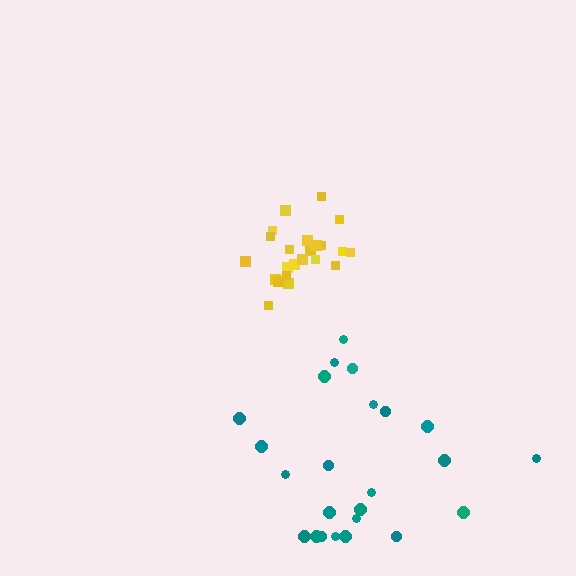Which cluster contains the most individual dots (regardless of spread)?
Teal (24).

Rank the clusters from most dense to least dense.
yellow, teal.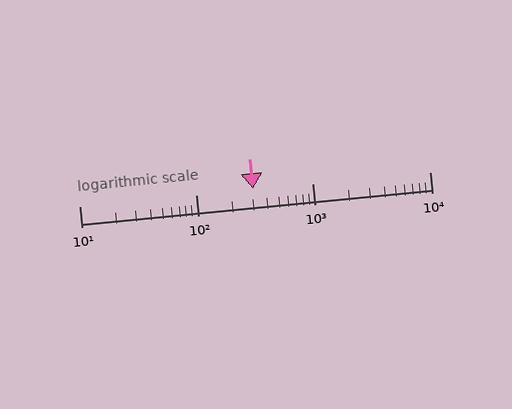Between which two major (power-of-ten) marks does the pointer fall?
The pointer is between 100 and 1000.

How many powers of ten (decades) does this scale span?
The scale spans 3 decades, from 10 to 10000.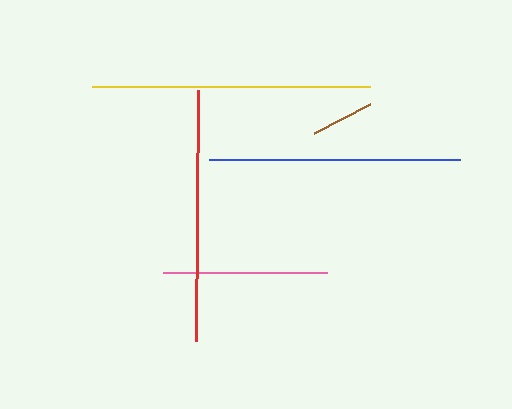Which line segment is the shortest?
The brown line is the shortest at approximately 64 pixels.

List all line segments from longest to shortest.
From longest to shortest: yellow, red, blue, pink, brown.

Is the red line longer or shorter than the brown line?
The red line is longer than the brown line.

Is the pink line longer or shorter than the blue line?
The blue line is longer than the pink line.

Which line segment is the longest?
The yellow line is the longest at approximately 279 pixels.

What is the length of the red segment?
The red segment is approximately 251 pixels long.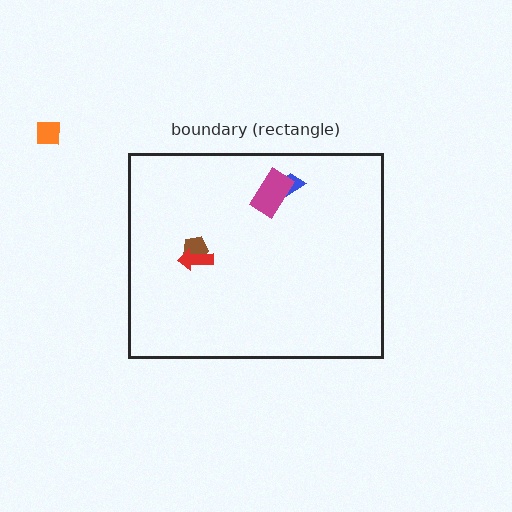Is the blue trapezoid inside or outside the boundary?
Inside.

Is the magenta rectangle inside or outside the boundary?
Inside.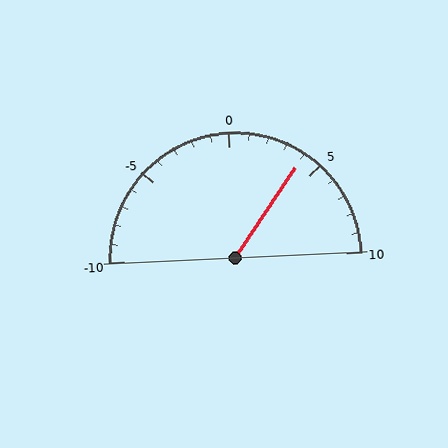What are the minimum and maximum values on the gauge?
The gauge ranges from -10 to 10.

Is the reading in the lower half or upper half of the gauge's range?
The reading is in the upper half of the range (-10 to 10).